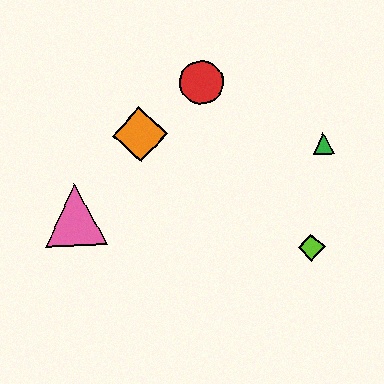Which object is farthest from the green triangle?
The pink triangle is farthest from the green triangle.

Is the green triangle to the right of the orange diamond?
Yes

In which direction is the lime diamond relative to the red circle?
The lime diamond is below the red circle.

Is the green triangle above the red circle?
No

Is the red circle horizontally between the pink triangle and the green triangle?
Yes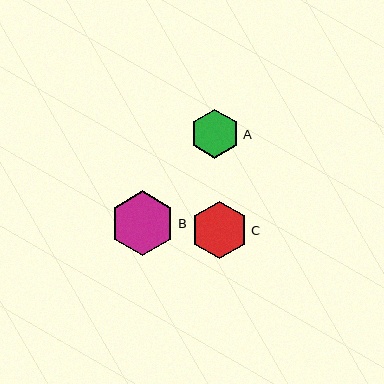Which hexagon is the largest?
Hexagon B is the largest with a size of approximately 65 pixels.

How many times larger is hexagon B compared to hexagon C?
Hexagon B is approximately 1.1 times the size of hexagon C.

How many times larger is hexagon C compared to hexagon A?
Hexagon C is approximately 1.2 times the size of hexagon A.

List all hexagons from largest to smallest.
From largest to smallest: B, C, A.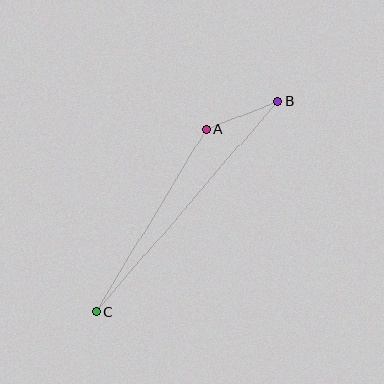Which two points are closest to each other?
Points A and B are closest to each other.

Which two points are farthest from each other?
Points B and C are farthest from each other.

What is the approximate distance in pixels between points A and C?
The distance between A and C is approximately 213 pixels.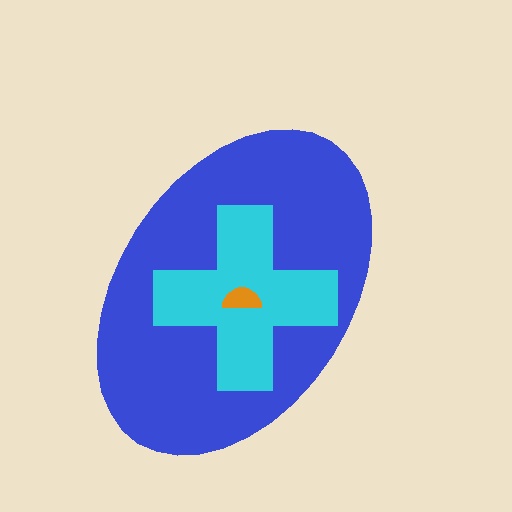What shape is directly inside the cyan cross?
The orange semicircle.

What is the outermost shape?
The blue ellipse.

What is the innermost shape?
The orange semicircle.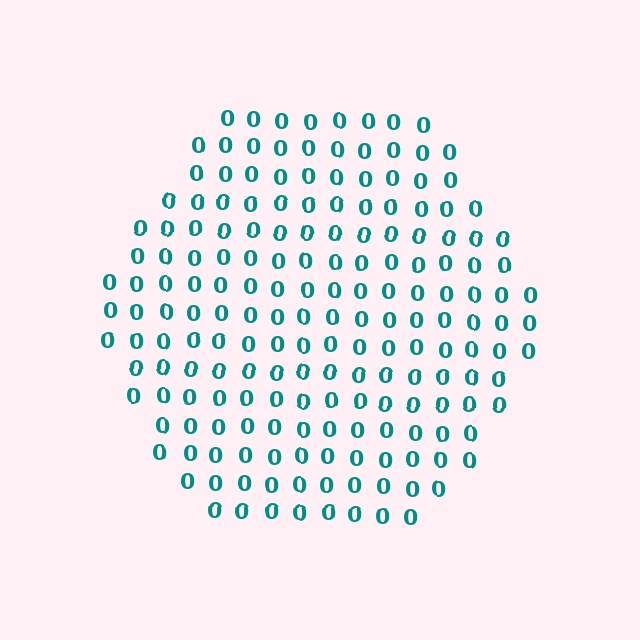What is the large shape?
The large shape is a hexagon.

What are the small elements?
The small elements are digit 0's.